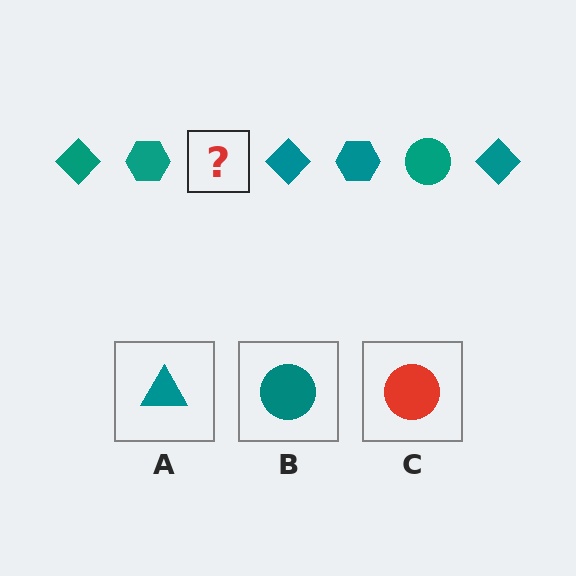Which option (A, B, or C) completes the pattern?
B.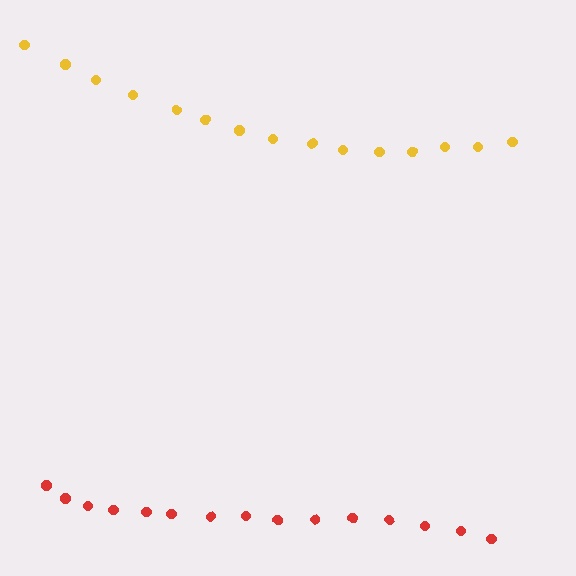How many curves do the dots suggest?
There are 2 distinct paths.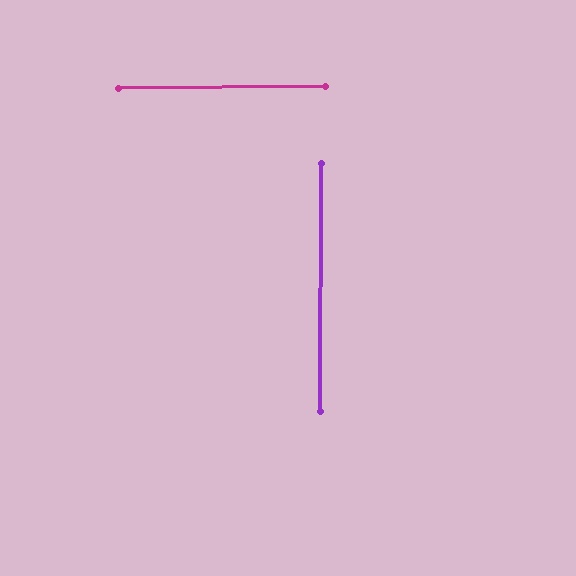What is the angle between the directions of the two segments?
Approximately 89 degrees.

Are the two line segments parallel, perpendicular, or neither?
Perpendicular — they meet at approximately 89°.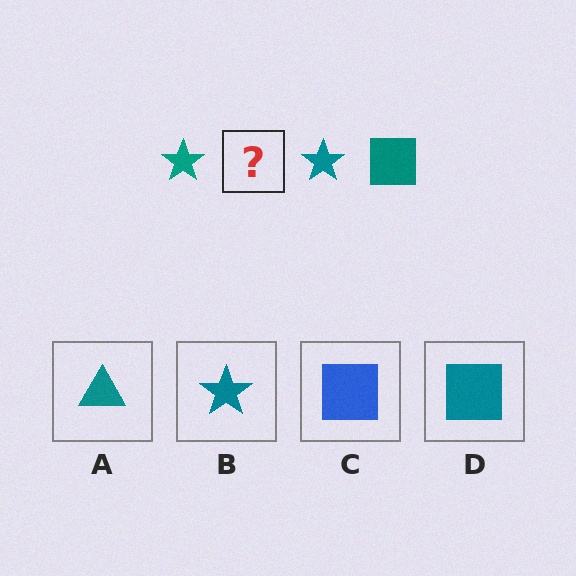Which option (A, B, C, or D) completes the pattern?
D.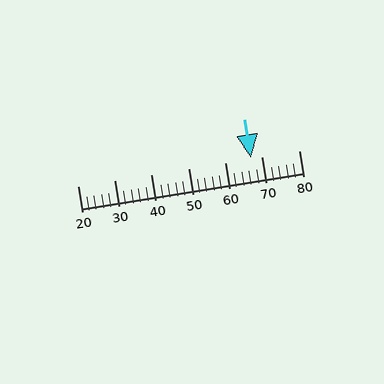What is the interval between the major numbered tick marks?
The major tick marks are spaced 10 units apart.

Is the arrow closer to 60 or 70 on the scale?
The arrow is closer to 70.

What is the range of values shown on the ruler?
The ruler shows values from 20 to 80.